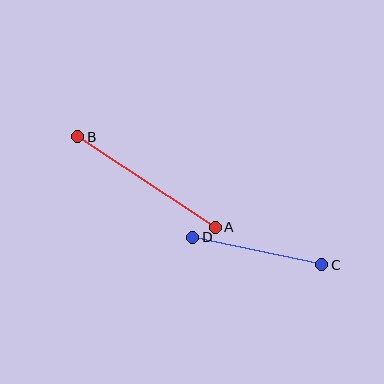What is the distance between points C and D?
The distance is approximately 132 pixels.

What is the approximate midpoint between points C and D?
The midpoint is at approximately (257, 251) pixels.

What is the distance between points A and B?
The distance is approximately 165 pixels.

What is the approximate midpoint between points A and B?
The midpoint is at approximately (146, 182) pixels.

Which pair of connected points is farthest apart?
Points A and B are farthest apart.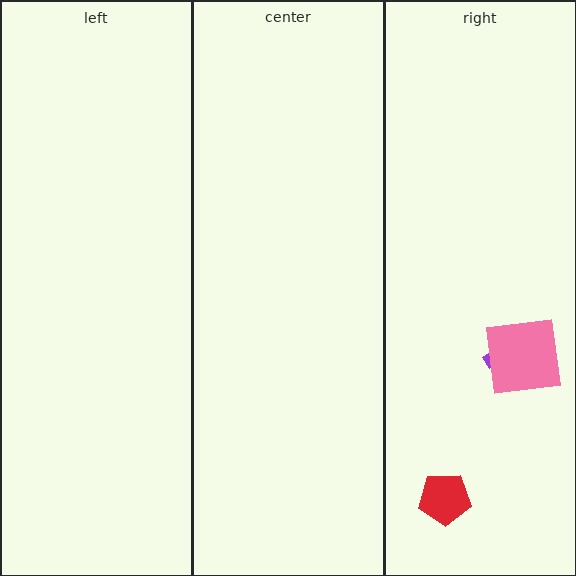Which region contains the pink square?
The right region.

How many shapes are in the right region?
3.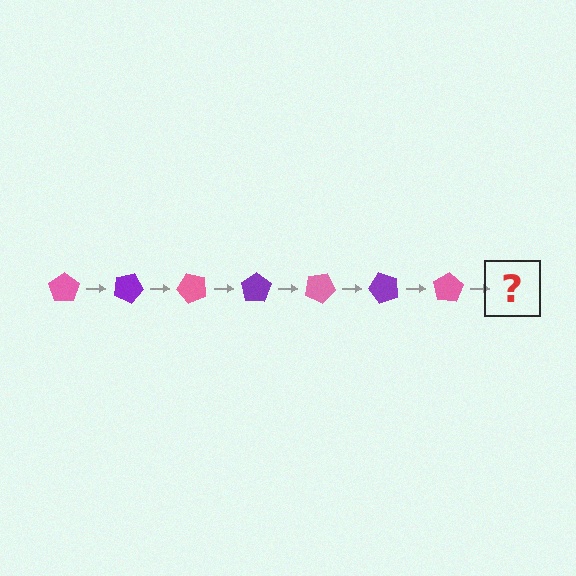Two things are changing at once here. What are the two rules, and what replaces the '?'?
The two rules are that it rotates 25 degrees each step and the color cycles through pink and purple. The '?' should be a purple pentagon, rotated 175 degrees from the start.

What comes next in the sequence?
The next element should be a purple pentagon, rotated 175 degrees from the start.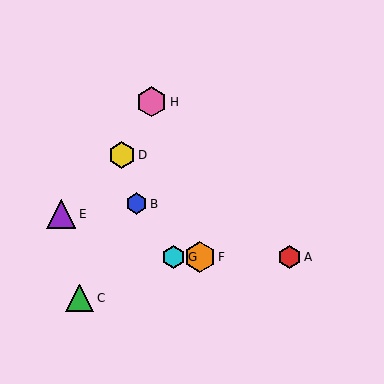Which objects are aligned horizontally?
Objects A, F, G are aligned horizontally.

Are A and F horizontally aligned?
Yes, both are at y≈257.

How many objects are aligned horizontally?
3 objects (A, F, G) are aligned horizontally.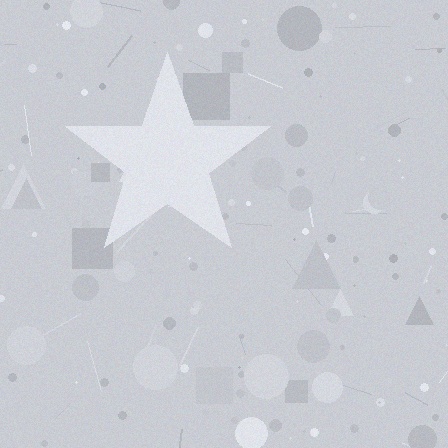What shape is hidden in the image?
A star is hidden in the image.